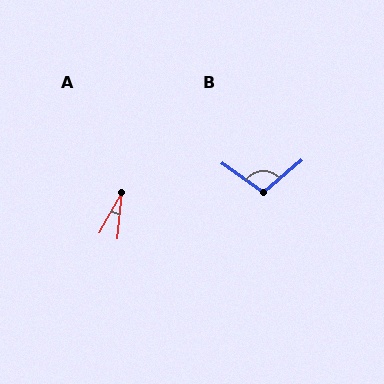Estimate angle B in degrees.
Approximately 105 degrees.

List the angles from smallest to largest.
A (23°), B (105°).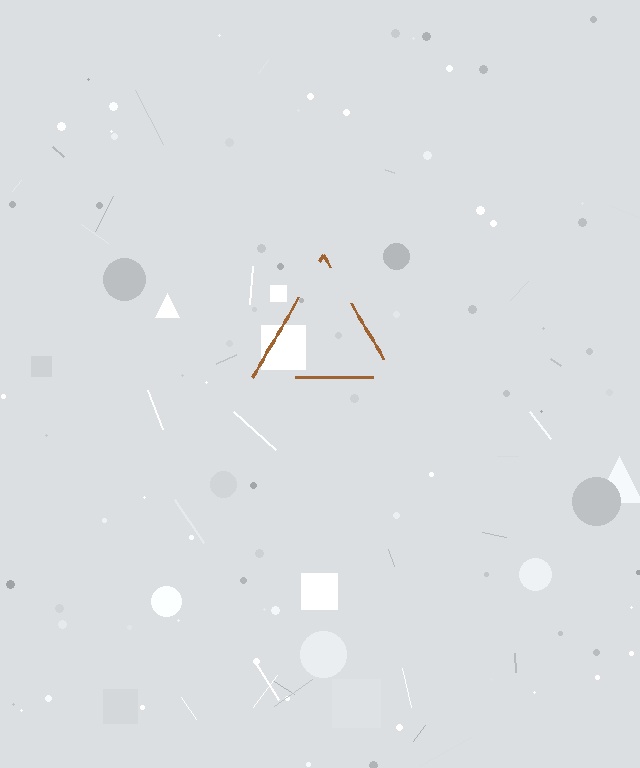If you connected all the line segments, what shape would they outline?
They would outline a triangle.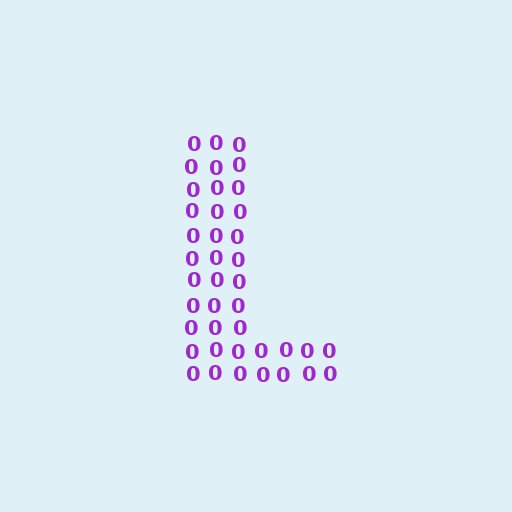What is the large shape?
The large shape is the letter L.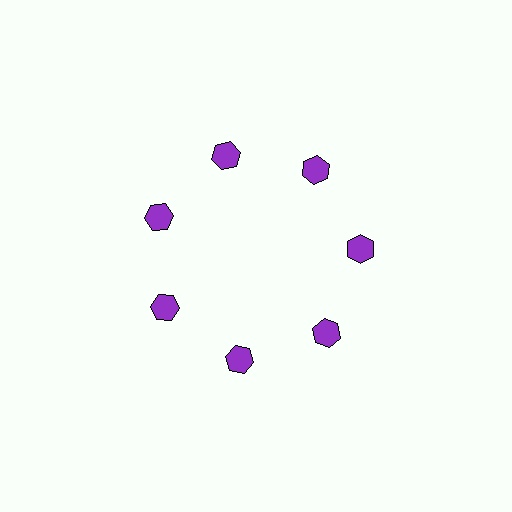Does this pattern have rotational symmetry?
Yes, this pattern has 7-fold rotational symmetry. It looks the same after rotating 51 degrees around the center.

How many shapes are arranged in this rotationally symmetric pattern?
There are 7 shapes, arranged in 7 groups of 1.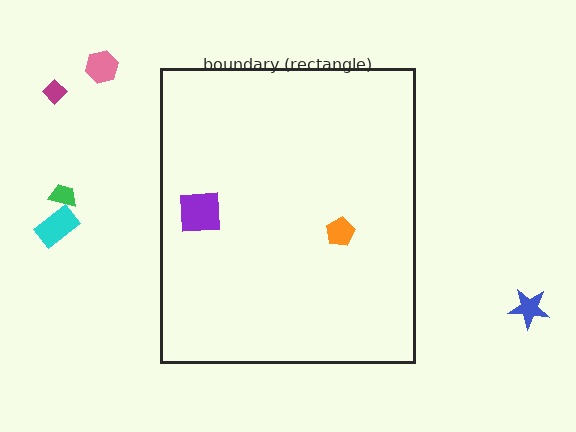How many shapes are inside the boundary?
2 inside, 5 outside.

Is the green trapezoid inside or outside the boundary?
Outside.